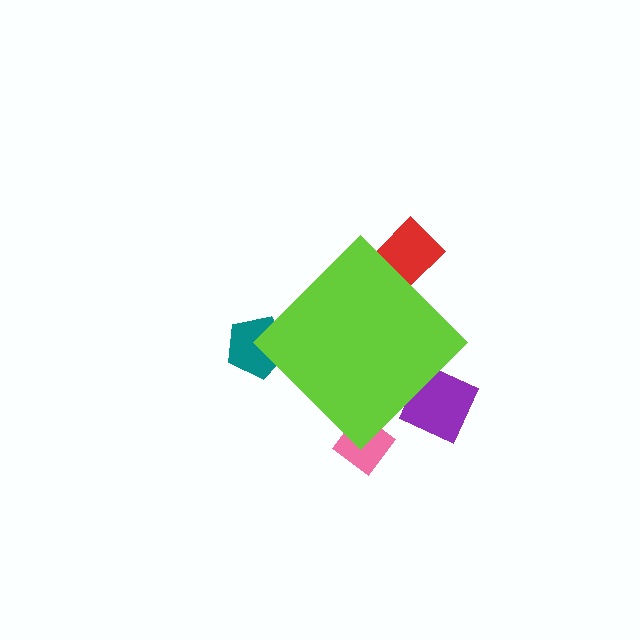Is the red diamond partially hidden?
Yes, the red diamond is partially hidden behind the lime diamond.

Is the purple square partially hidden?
Yes, the purple square is partially hidden behind the lime diamond.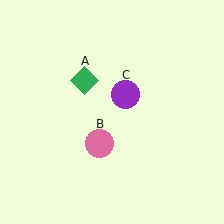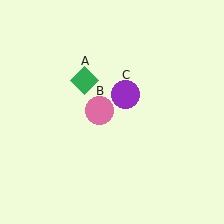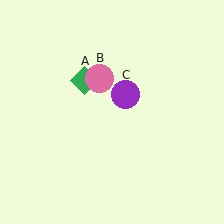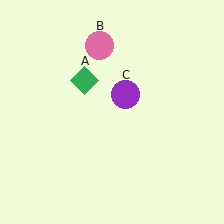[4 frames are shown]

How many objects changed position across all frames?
1 object changed position: pink circle (object B).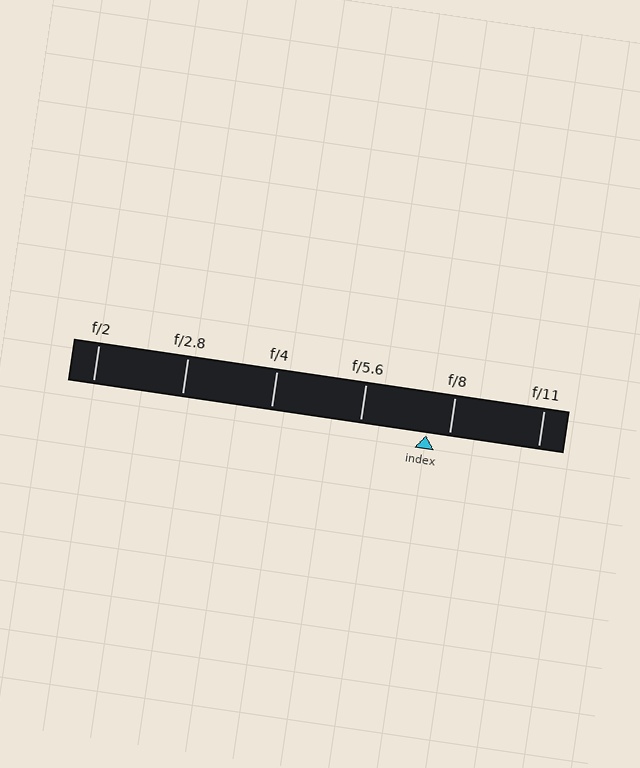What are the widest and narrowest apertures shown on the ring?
The widest aperture shown is f/2 and the narrowest is f/11.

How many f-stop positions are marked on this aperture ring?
There are 6 f-stop positions marked.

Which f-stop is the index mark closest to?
The index mark is closest to f/8.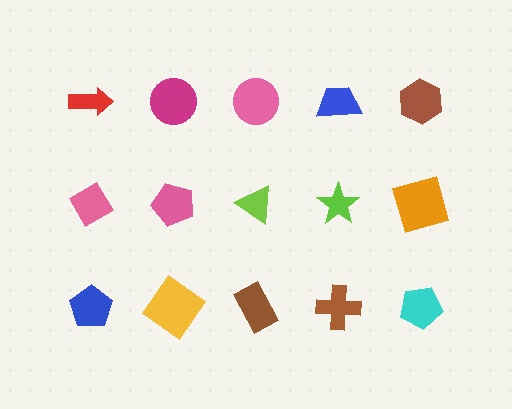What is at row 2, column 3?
A lime triangle.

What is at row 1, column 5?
A brown hexagon.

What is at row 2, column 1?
A pink diamond.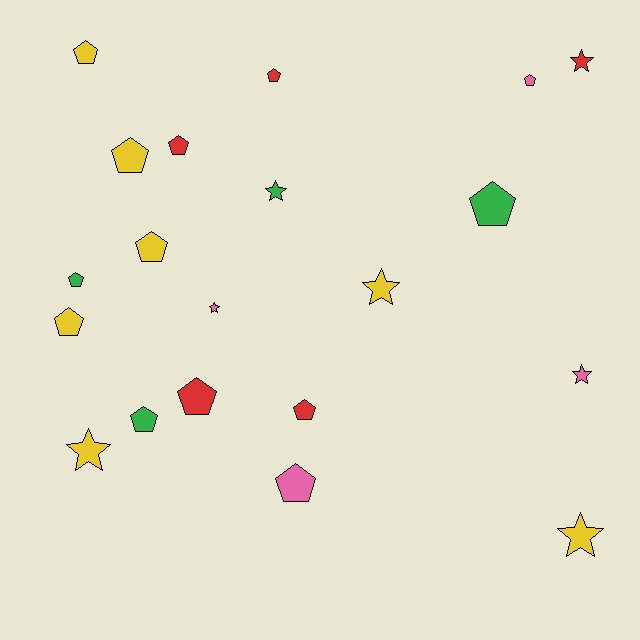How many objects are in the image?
There are 20 objects.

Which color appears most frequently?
Yellow, with 7 objects.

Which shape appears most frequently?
Pentagon, with 13 objects.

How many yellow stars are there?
There are 3 yellow stars.